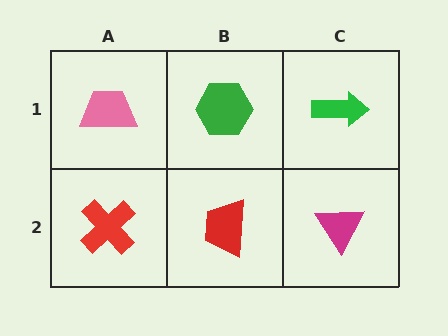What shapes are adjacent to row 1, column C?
A magenta triangle (row 2, column C), a green hexagon (row 1, column B).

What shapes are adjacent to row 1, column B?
A red trapezoid (row 2, column B), a pink trapezoid (row 1, column A), a green arrow (row 1, column C).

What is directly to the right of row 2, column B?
A magenta triangle.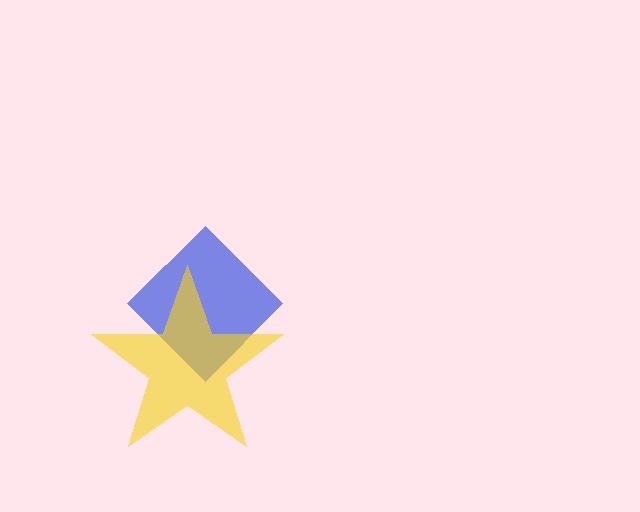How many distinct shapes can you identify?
There are 2 distinct shapes: a blue diamond, a yellow star.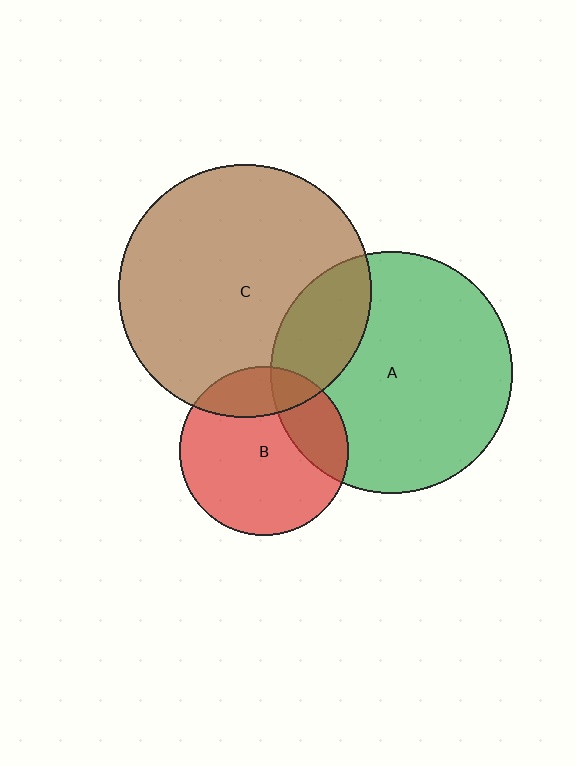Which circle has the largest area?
Circle C (brown).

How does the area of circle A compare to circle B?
Approximately 2.1 times.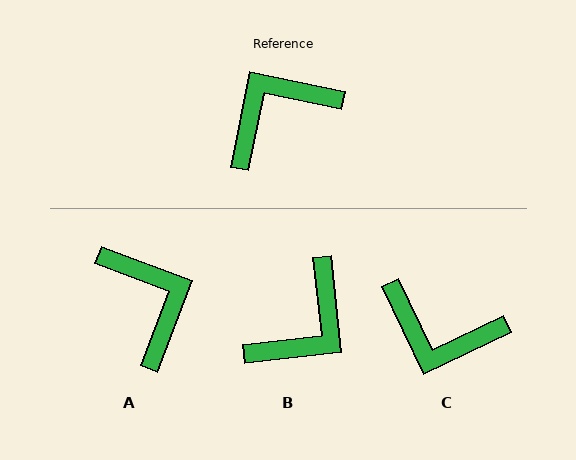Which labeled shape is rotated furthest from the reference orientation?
B, about 162 degrees away.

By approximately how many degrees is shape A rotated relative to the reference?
Approximately 99 degrees clockwise.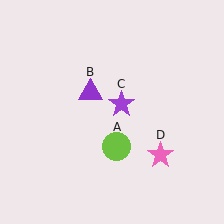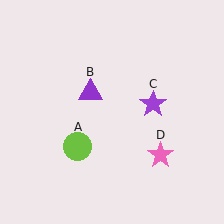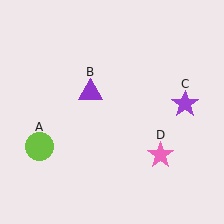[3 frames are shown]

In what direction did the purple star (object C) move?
The purple star (object C) moved right.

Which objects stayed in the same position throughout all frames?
Purple triangle (object B) and pink star (object D) remained stationary.